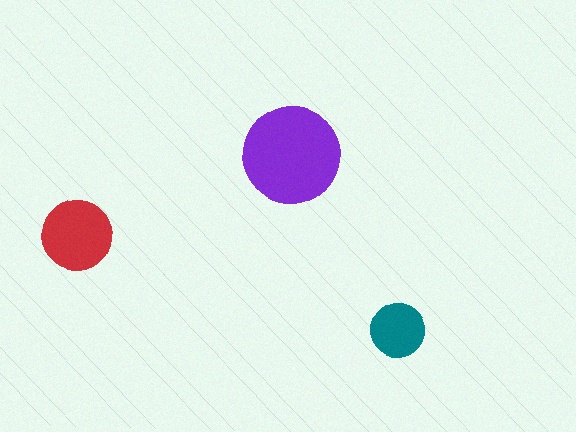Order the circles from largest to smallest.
the purple one, the red one, the teal one.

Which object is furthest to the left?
The red circle is leftmost.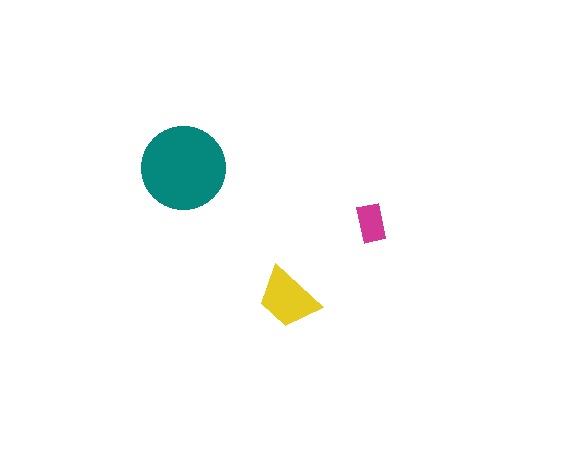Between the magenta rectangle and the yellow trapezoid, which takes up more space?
The yellow trapezoid.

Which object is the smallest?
The magenta rectangle.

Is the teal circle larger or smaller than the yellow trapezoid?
Larger.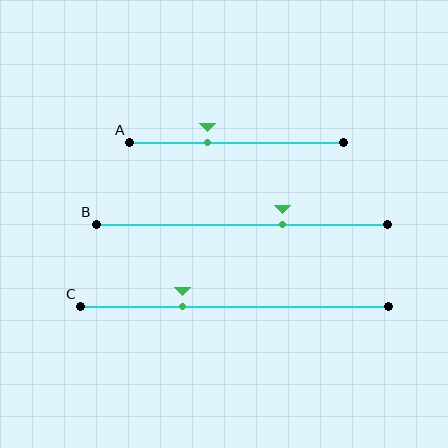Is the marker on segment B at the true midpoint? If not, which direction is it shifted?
No, the marker on segment B is shifted to the right by about 14% of the segment length.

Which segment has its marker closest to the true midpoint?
Segment A has its marker closest to the true midpoint.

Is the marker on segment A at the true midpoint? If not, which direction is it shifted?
No, the marker on segment A is shifted to the left by about 14% of the segment length.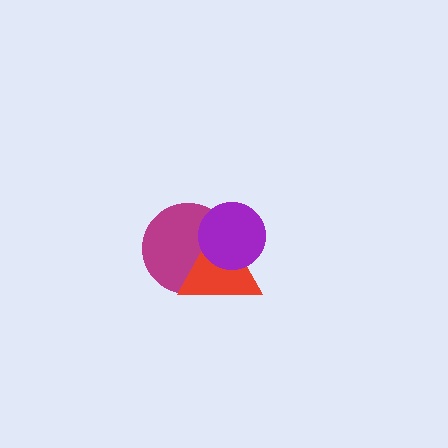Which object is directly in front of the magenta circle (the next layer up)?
The red triangle is directly in front of the magenta circle.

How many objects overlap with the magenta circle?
2 objects overlap with the magenta circle.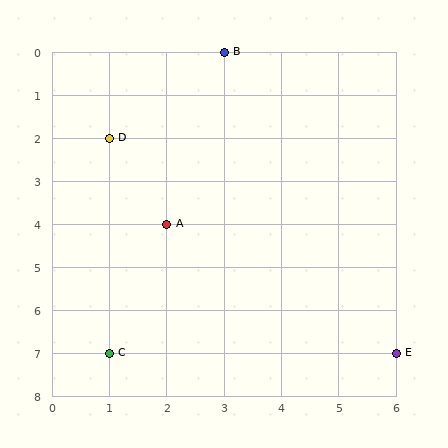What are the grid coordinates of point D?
Point D is at grid coordinates (1, 2).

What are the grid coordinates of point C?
Point C is at grid coordinates (1, 7).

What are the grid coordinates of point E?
Point E is at grid coordinates (6, 7).